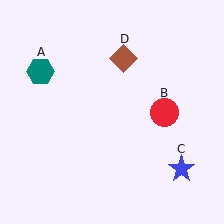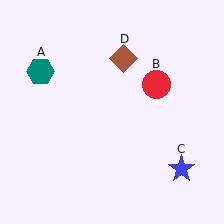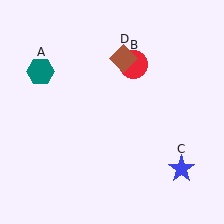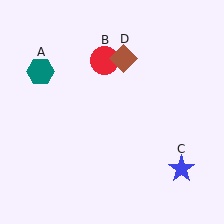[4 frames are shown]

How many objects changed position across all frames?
1 object changed position: red circle (object B).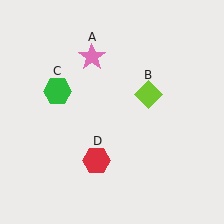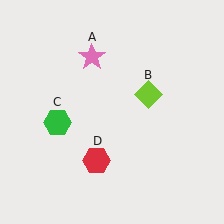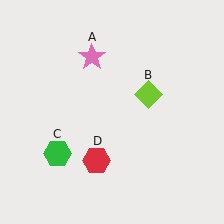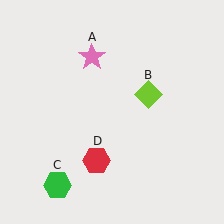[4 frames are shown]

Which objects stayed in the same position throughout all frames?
Pink star (object A) and lime diamond (object B) and red hexagon (object D) remained stationary.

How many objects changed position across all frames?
1 object changed position: green hexagon (object C).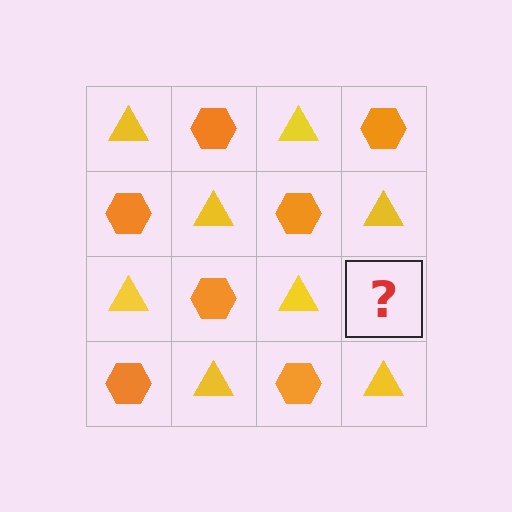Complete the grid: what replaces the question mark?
The question mark should be replaced with an orange hexagon.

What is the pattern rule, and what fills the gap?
The rule is that it alternates yellow triangle and orange hexagon in a checkerboard pattern. The gap should be filled with an orange hexagon.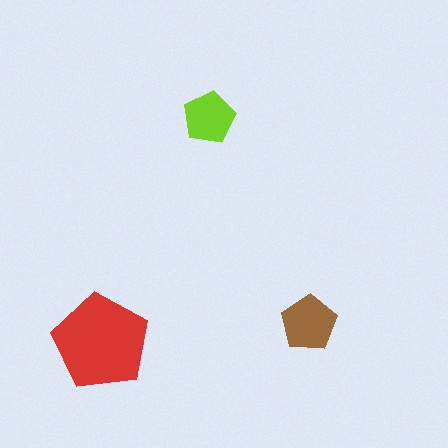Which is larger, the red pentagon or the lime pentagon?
The red one.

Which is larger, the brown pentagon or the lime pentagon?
The brown one.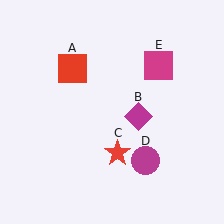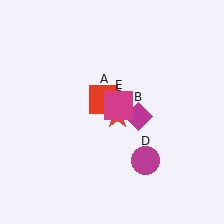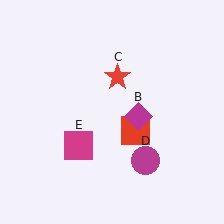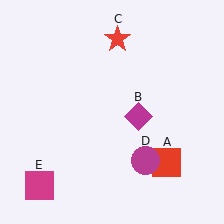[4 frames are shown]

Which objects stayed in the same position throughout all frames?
Magenta diamond (object B) and magenta circle (object D) remained stationary.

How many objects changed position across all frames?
3 objects changed position: red square (object A), red star (object C), magenta square (object E).